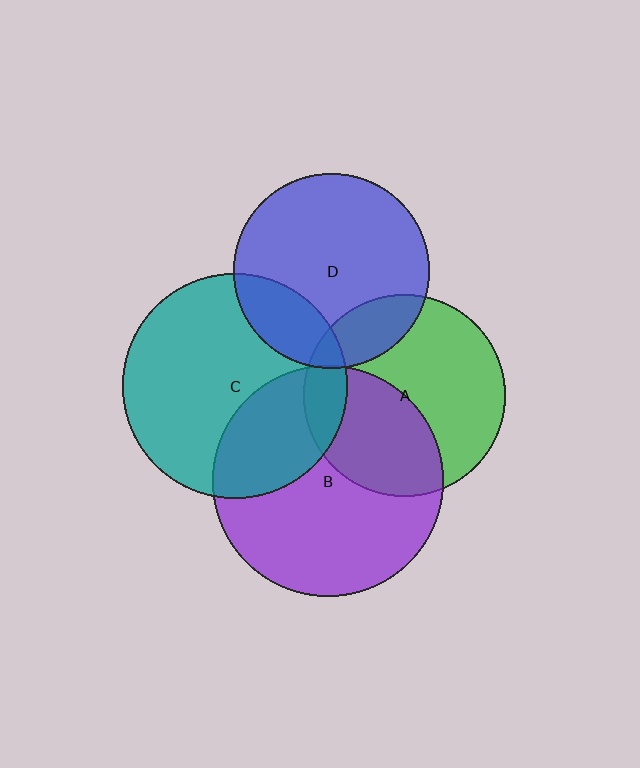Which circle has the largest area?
Circle B (purple).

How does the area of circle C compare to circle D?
Approximately 1.3 times.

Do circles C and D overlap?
Yes.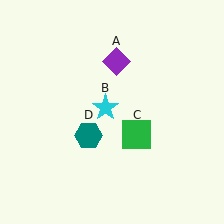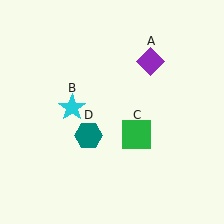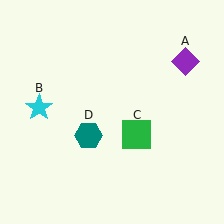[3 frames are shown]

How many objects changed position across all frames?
2 objects changed position: purple diamond (object A), cyan star (object B).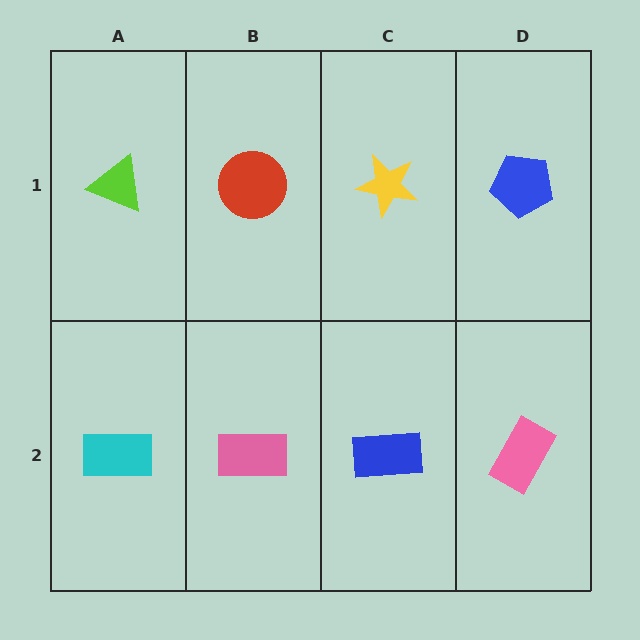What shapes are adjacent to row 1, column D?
A pink rectangle (row 2, column D), a yellow star (row 1, column C).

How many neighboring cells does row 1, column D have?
2.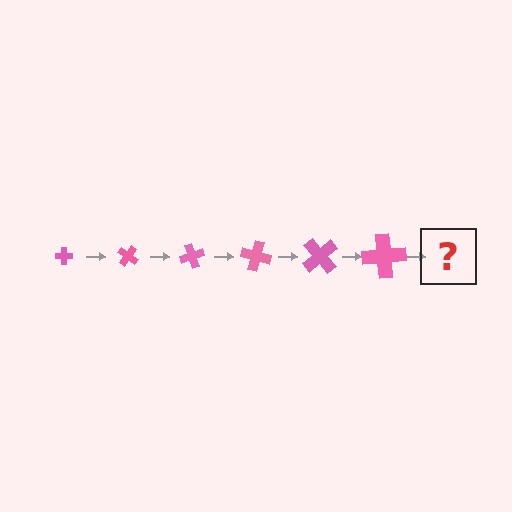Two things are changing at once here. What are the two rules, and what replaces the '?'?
The two rules are that the cross grows larger each step and it rotates 35 degrees each step. The '?' should be a cross, larger than the previous one and rotated 210 degrees from the start.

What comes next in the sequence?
The next element should be a cross, larger than the previous one and rotated 210 degrees from the start.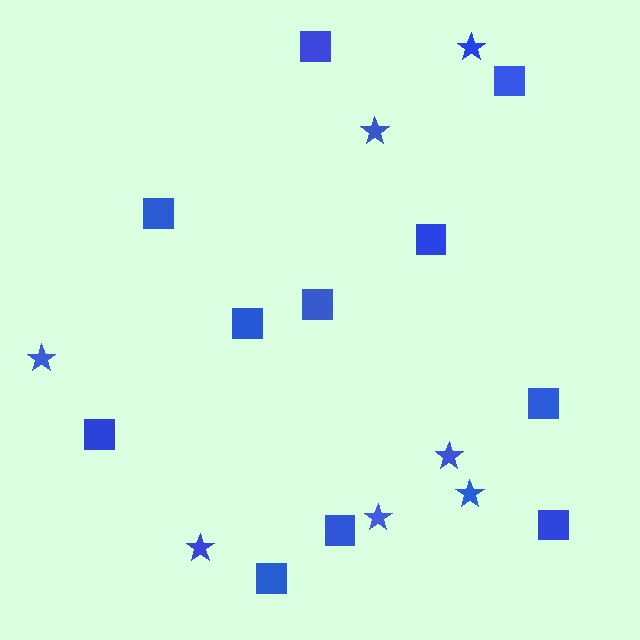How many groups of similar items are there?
There are 2 groups: one group of stars (7) and one group of squares (11).